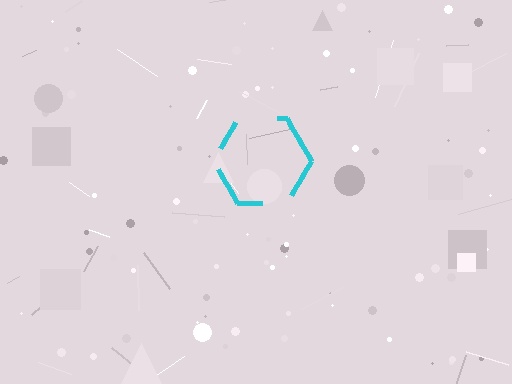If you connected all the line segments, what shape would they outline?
They would outline a hexagon.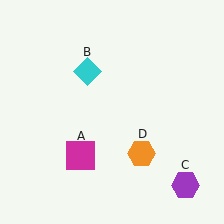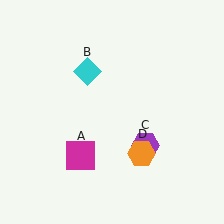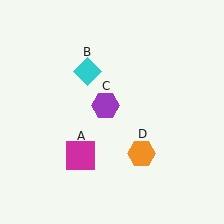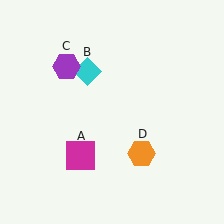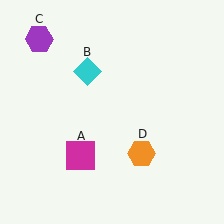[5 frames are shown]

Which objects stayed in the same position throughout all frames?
Magenta square (object A) and cyan diamond (object B) and orange hexagon (object D) remained stationary.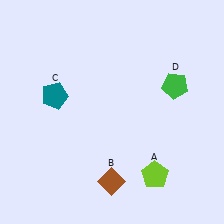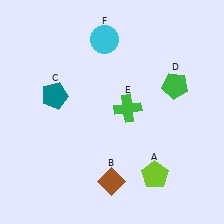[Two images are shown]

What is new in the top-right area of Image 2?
A green cross (E) was added in the top-right area of Image 2.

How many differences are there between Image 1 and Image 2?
There are 2 differences between the two images.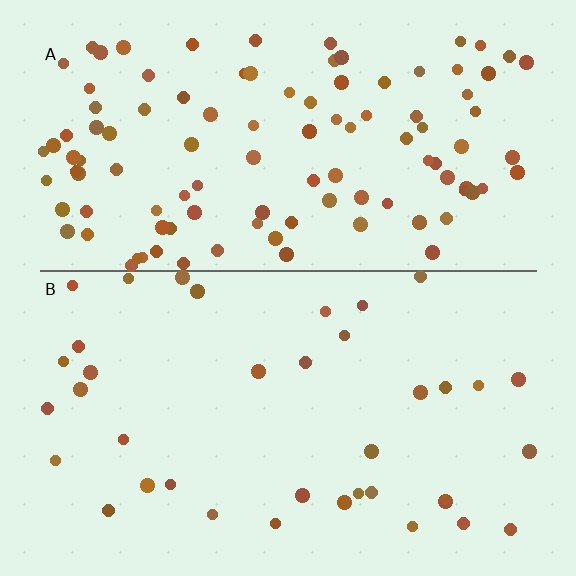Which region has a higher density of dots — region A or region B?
A (the top).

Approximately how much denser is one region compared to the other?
Approximately 2.8× — region A over region B.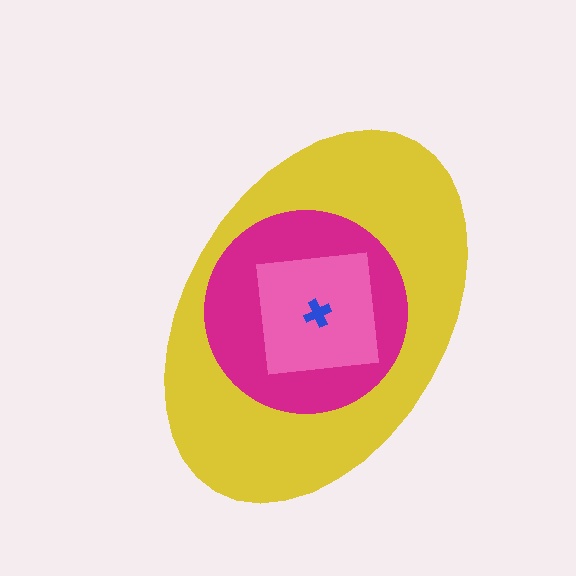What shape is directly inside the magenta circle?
The pink square.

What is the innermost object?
The blue cross.